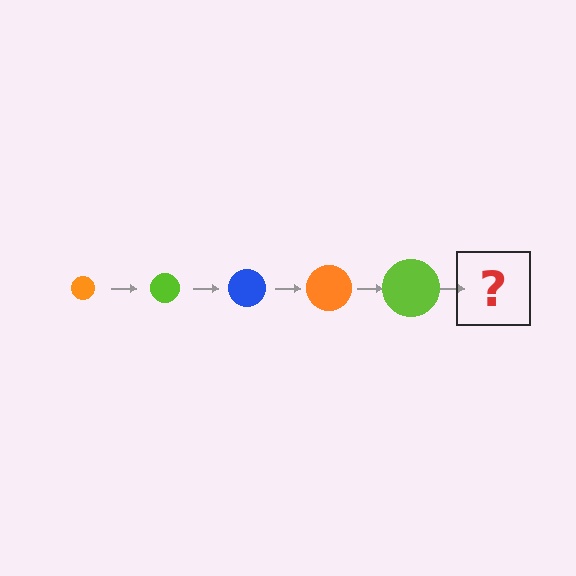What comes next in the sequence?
The next element should be a blue circle, larger than the previous one.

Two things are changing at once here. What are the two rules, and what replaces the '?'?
The two rules are that the circle grows larger each step and the color cycles through orange, lime, and blue. The '?' should be a blue circle, larger than the previous one.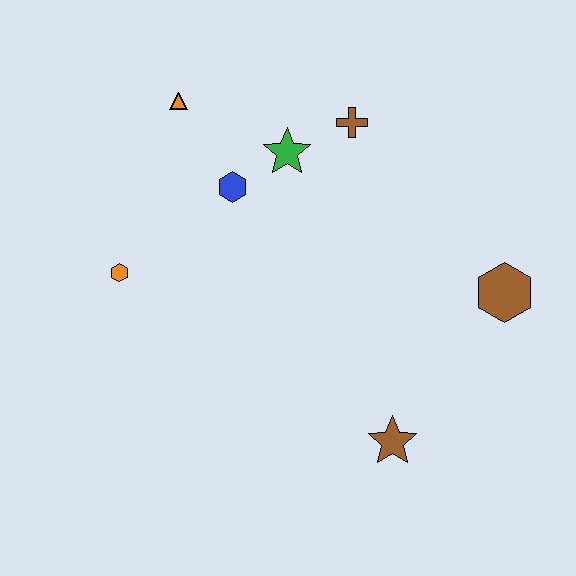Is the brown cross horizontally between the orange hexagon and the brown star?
Yes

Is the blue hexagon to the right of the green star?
No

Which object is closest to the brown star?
The brown hexagon is closest to the brown star.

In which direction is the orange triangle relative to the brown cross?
The orange triangle is to the left of the brown cross.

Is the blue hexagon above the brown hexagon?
Yes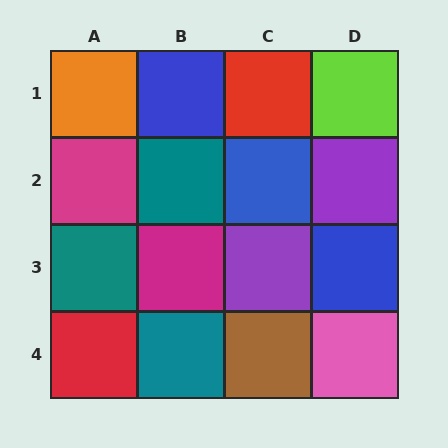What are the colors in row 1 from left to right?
Orange, blue, red, lime.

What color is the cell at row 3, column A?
Teal.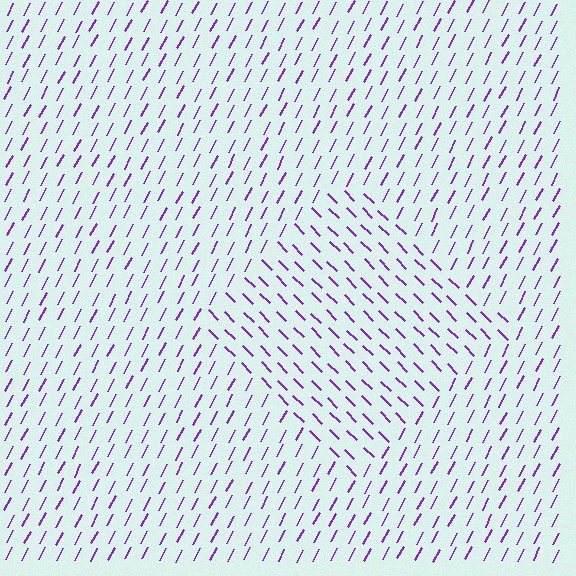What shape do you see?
I see a diamond.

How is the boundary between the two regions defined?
The boundary is defined purely by a change in line orientation (approximately 73 degrees difference). All lines are the same color and thickness.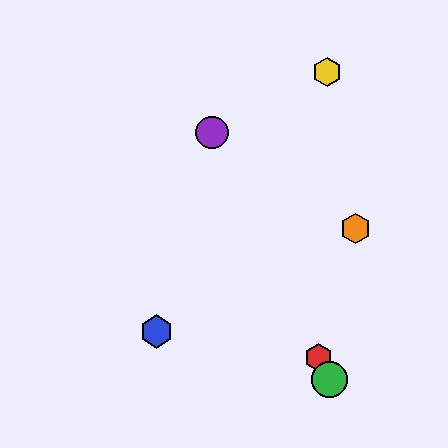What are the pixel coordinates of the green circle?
The green circle is at (329, 379).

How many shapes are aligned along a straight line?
3 shapes (the red hexagon, the green circle, the purple circle) are aligned along a straight line.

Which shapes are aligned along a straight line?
The red hexagon, the green circle, the purple circle are aligned along a straight line.